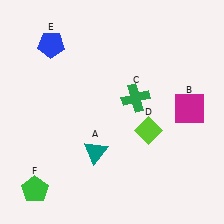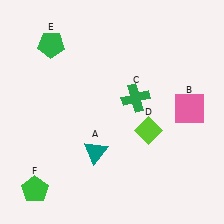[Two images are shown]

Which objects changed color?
B changed from magenta to pink. E changed from blue to green.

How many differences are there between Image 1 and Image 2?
There are 2 differences between the two images.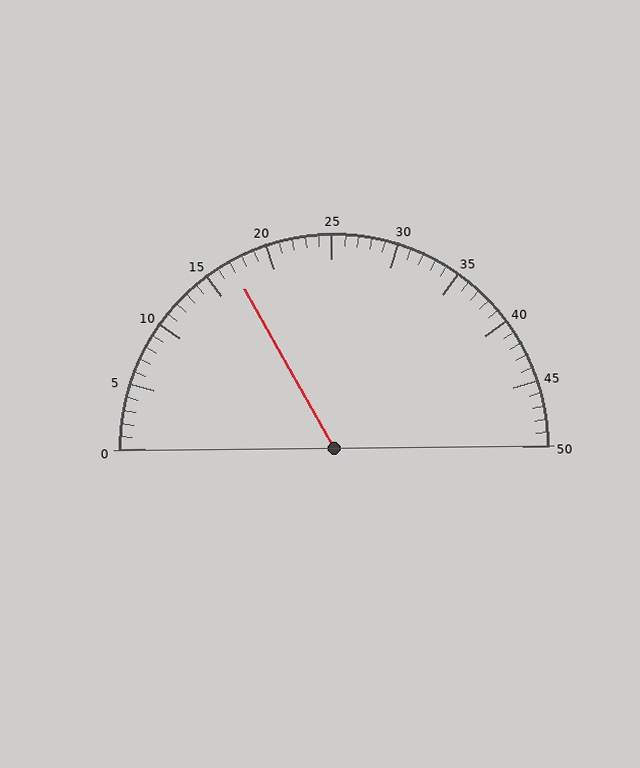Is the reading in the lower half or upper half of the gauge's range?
The reading is in the lower half of the range (0 to 50).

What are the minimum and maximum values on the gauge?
The gauge ranges from 0 to 50.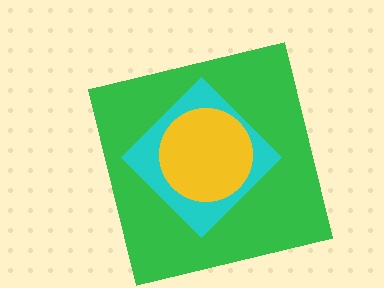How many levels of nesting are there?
3.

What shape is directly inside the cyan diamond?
The yellow circle.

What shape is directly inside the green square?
The cyan diamond.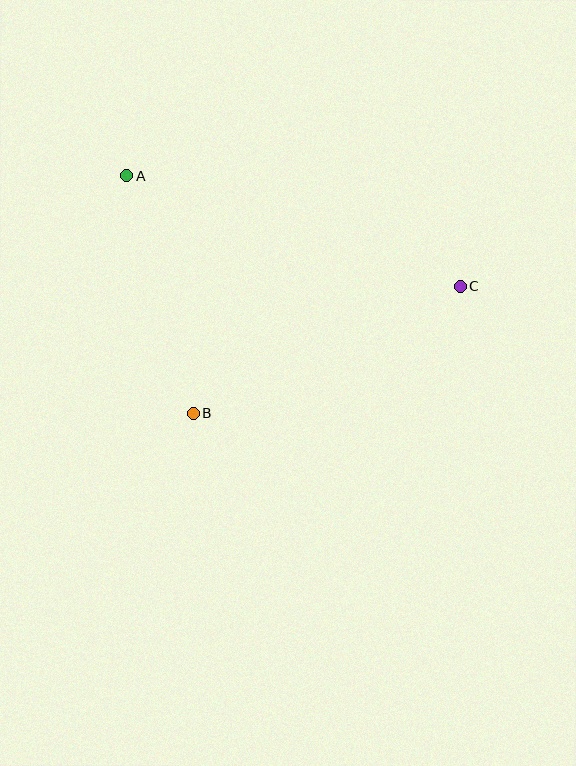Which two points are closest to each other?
Points A and B are closest to each other.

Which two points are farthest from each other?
Points A and C are farthest from each other.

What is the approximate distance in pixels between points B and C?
The distance between B and C is approximately 296 pixels.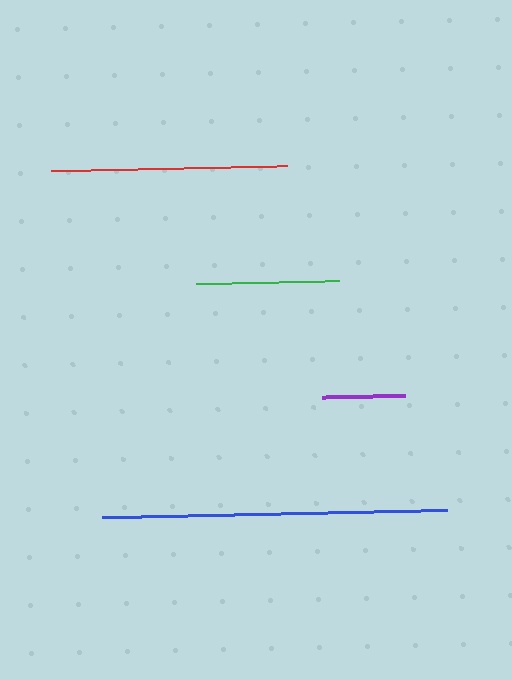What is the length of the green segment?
The green segment is approximately 143 pixels long.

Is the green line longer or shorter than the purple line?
The green line is longer than the purple line.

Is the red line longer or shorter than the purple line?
The red line is longer than the purple line.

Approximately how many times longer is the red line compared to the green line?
The red line is approximately 1.6 times the length of the green line.